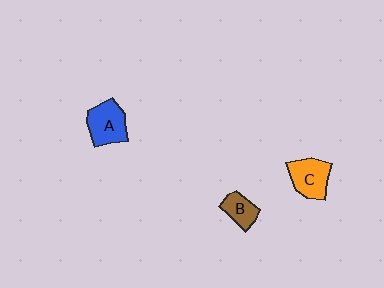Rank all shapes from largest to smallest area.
From largest to smallest: A (blue), C (orange), B (brown).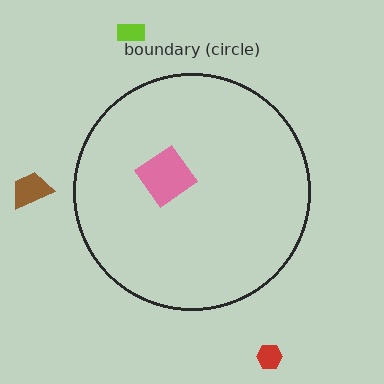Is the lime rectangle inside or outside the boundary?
Outside.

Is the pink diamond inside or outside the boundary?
Inside.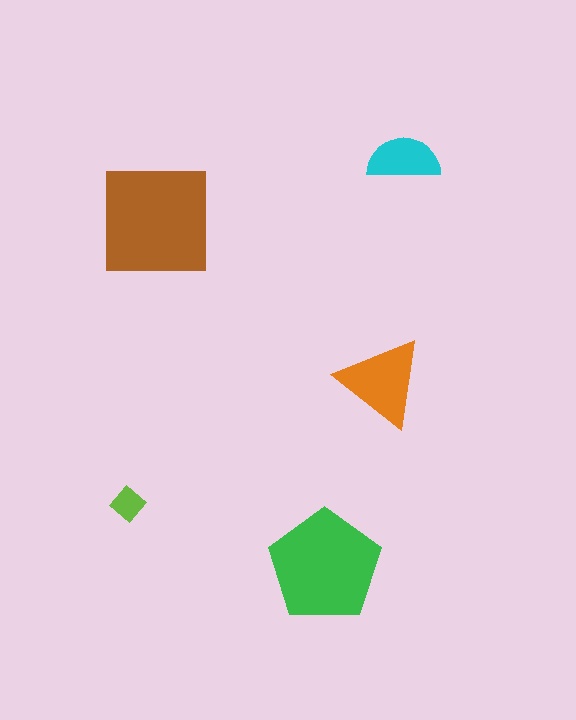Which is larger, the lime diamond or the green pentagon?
The green pentagon.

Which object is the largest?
The brown square.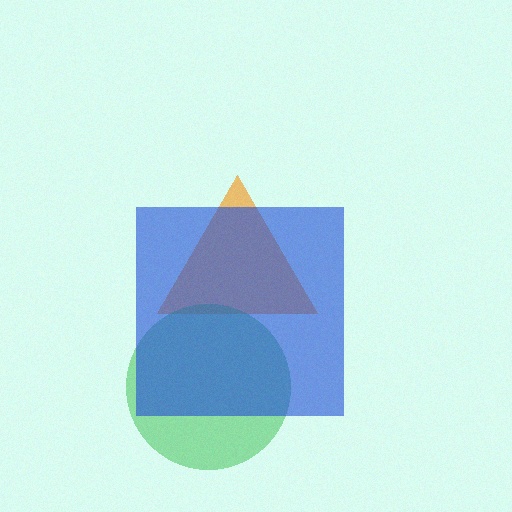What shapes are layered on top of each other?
The layered shapes are: an orange triangle, a green circle, a blue square.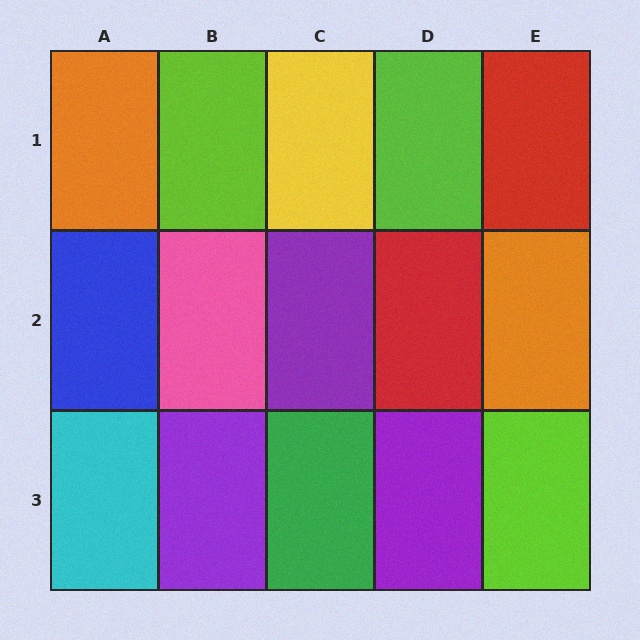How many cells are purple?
3 cells are purple.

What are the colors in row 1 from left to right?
Orange, lime, yellow, lime, red.